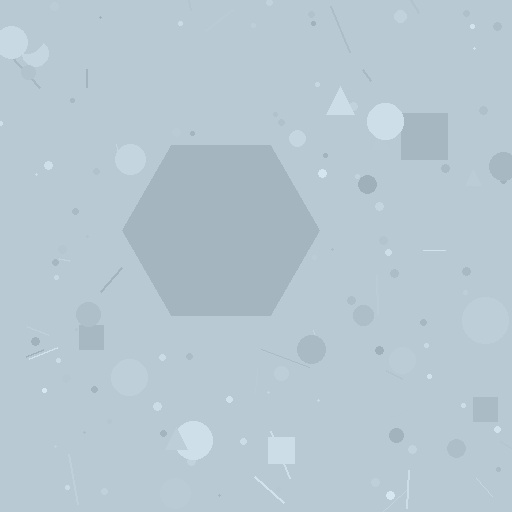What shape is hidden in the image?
A hexagon is hidden in the image.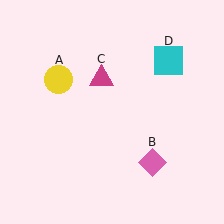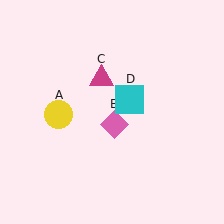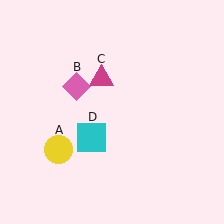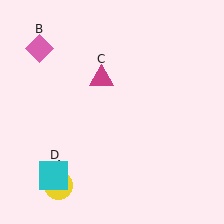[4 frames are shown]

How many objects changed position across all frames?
3 objects changed position: yellow circle (object A), pink diamond (object B), cyan square (object D).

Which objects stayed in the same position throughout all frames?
Magenta triangle (object C) remained stationary.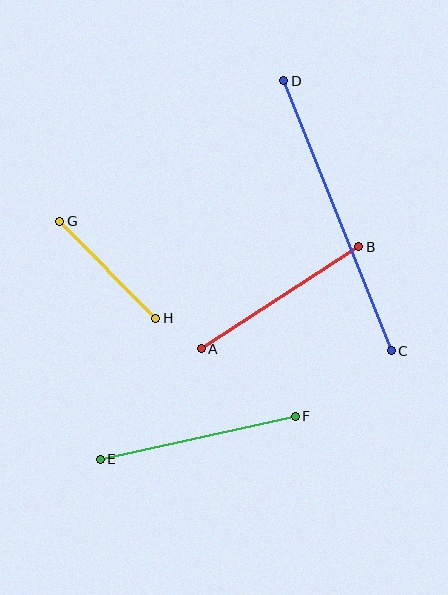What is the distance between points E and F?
The distance is approximately 200 pixels.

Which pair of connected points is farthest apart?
Points C and D are farthest apart.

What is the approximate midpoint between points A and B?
The midpoint is at approximately (280, 298) pixels.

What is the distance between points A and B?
The distance is approximately 187 pixels.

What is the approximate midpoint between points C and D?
The midpoint is at approximately (338, 216) pixels.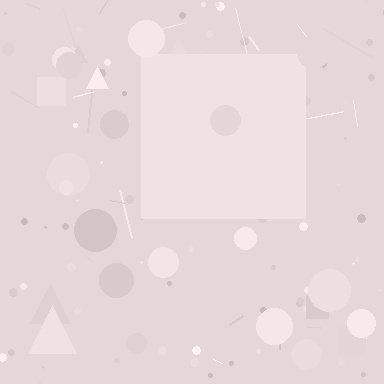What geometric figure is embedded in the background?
A square is embedded in the background.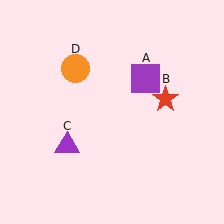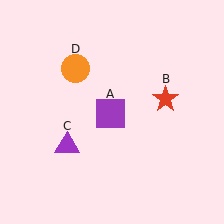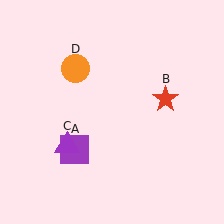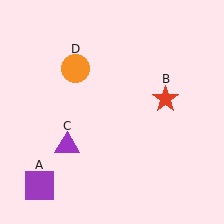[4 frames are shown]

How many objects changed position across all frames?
1 object changed position: purple square (object A).